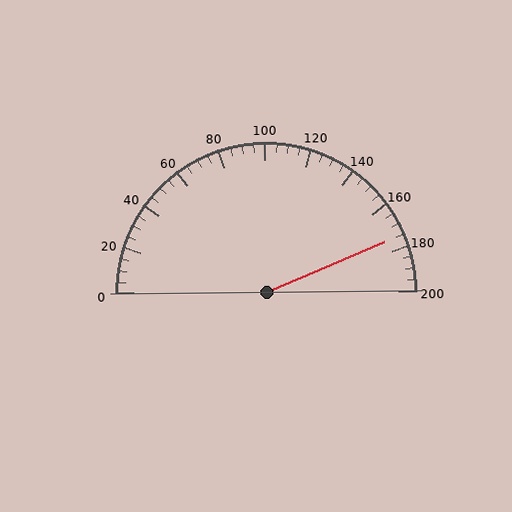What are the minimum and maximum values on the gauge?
The gauge ranges from 0 to 200.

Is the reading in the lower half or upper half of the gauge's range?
The reading is in the upper half of the range (0 to 200).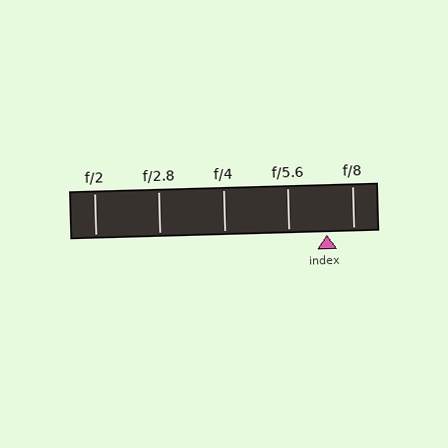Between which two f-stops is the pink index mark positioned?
The index mark is between f/5.6 and f/8.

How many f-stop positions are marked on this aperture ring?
There are 5 f-stop positions marked.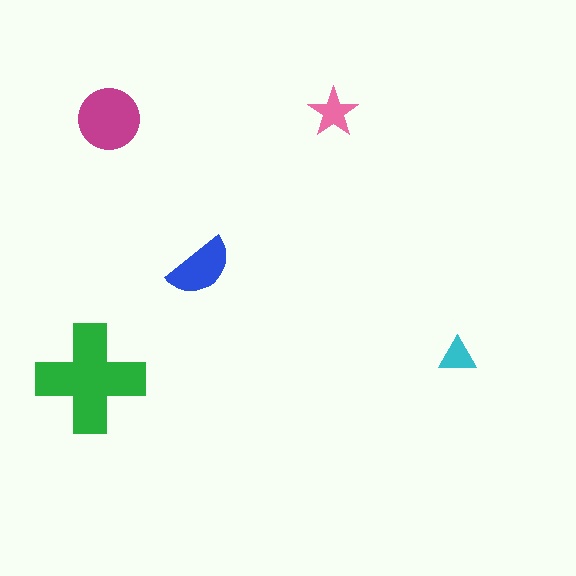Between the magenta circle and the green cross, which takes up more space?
The green cross.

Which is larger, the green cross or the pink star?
The green cross.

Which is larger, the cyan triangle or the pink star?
The pink star.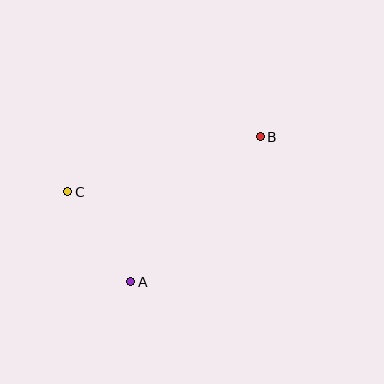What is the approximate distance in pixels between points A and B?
The distance between A and B is approximately 194 pixels.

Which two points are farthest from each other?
Points B and C are farthest from each other.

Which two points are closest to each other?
Points A and C are closest to each other.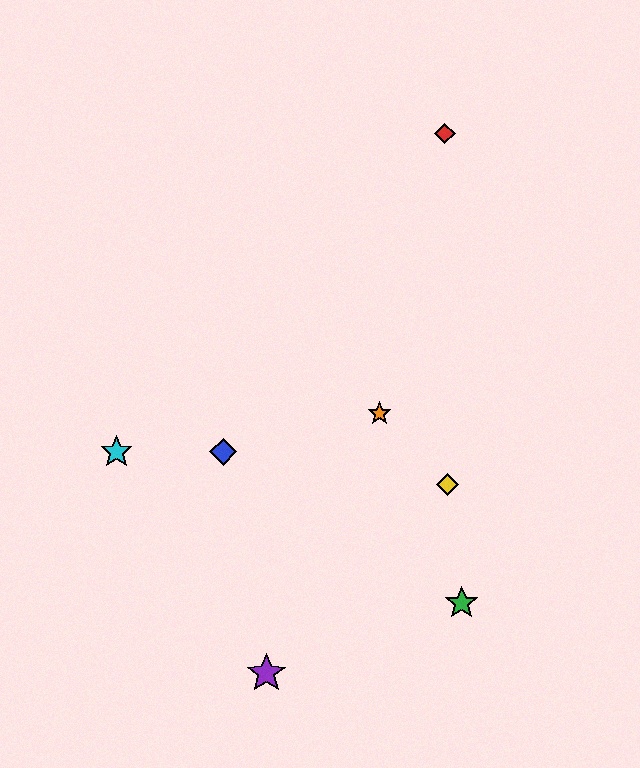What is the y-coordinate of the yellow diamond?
The yellow diamond is at y≈485.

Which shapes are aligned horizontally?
The blue diamond, the cyan star are aligned horizontally.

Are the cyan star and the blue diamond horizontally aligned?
Yes, both are at y≈452.